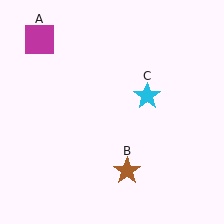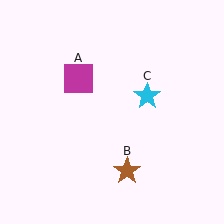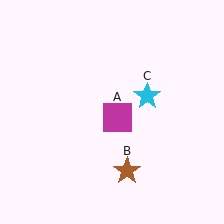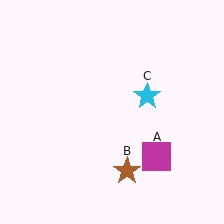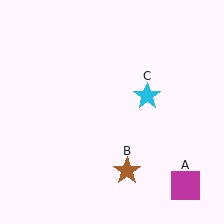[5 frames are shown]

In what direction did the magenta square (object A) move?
The magenta square (object A) moved down and to the right.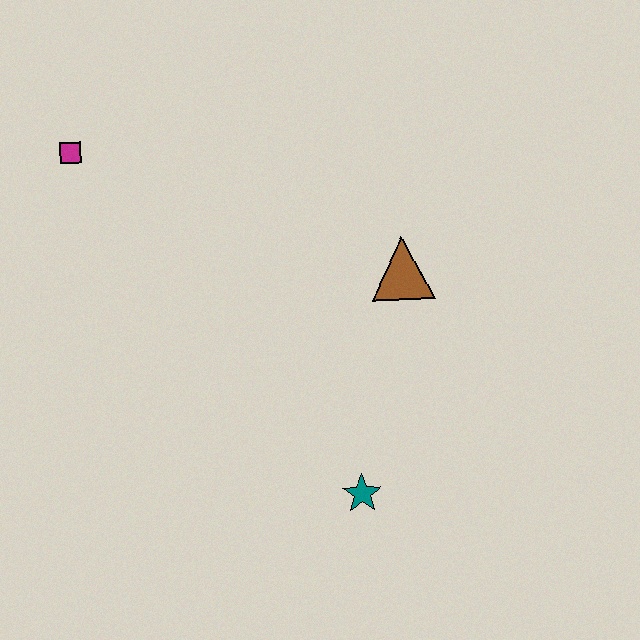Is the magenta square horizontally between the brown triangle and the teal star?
No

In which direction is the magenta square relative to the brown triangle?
The magenta square is to the left of the brown triangle.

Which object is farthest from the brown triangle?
The magenta square is farthest from the brown triangle.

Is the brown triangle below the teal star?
No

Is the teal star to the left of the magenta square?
No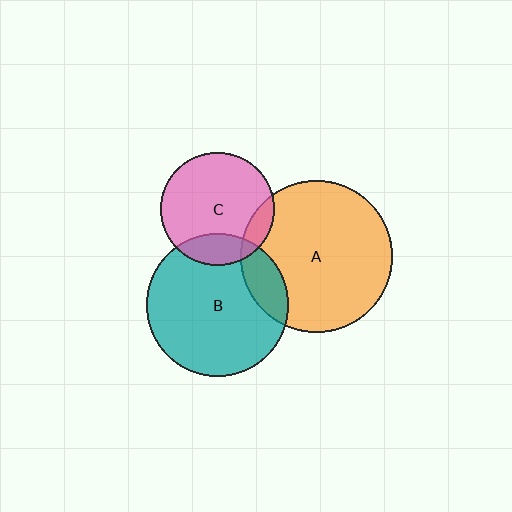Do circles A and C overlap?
Yes.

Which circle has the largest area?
Circle A (orange).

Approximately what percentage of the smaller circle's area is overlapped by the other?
Approximately 10%.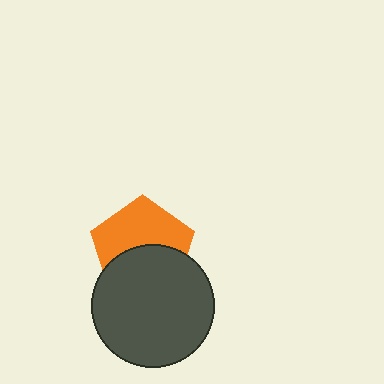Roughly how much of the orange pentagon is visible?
About half of it is visible (roughly 53%).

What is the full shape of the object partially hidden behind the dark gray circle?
The partially hidden object is an orange pentagon.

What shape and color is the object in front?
The object in front is a dark gray circle.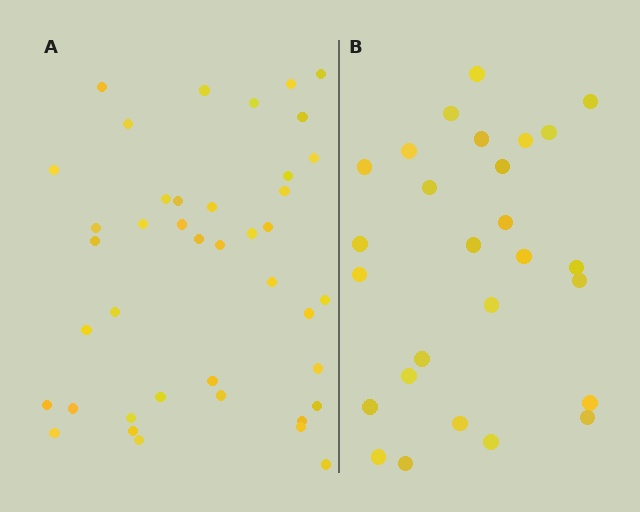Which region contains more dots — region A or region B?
Region A (the left region) has more dots.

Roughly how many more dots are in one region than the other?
Region A has approximately 15 more dots than region B.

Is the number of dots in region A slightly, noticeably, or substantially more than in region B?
Region A has substantially more. The ratio is roughly 1.5 to 1.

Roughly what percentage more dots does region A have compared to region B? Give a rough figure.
About 50% more.